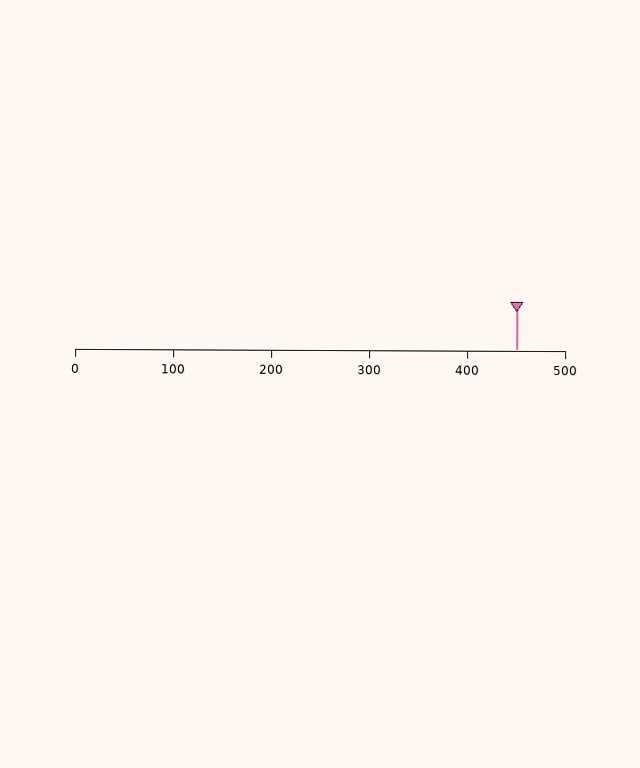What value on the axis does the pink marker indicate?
The marker indicates approximately 450.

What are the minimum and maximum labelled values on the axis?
The axis runs from 0 to 500.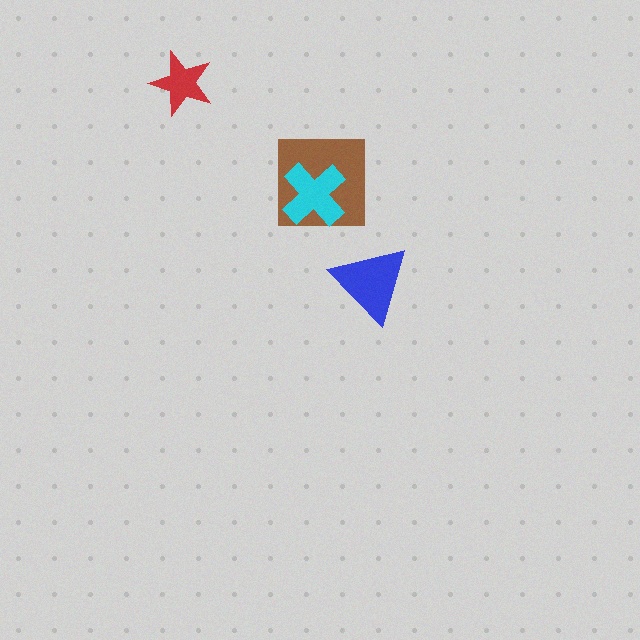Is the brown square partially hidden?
Yes, it is partially covered by another shape.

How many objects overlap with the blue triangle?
0 objects overlap with the blue triangle.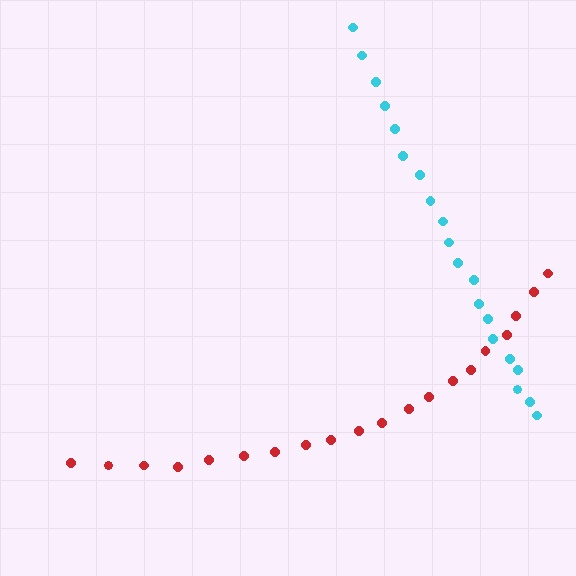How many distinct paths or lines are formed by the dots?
There are 2 distinct paths.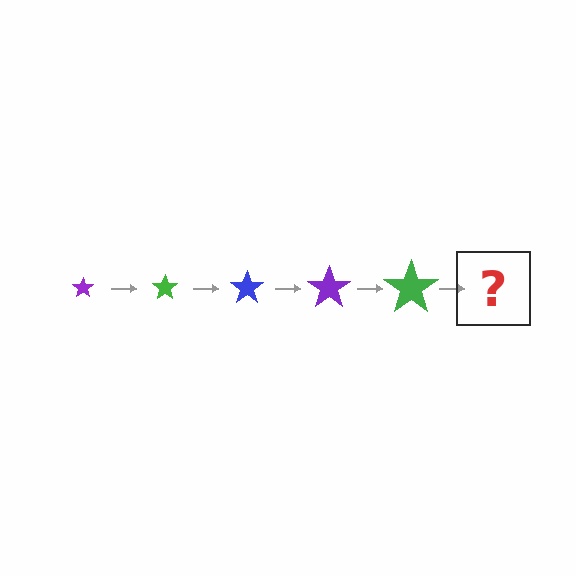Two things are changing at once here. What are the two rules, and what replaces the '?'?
The two rules are that the star grows larger each step and the color cycles through purple, green, and blue. The '?' should be a blue star, larger than the previous one.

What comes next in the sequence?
The next element should be a blue star, larger than the previous one.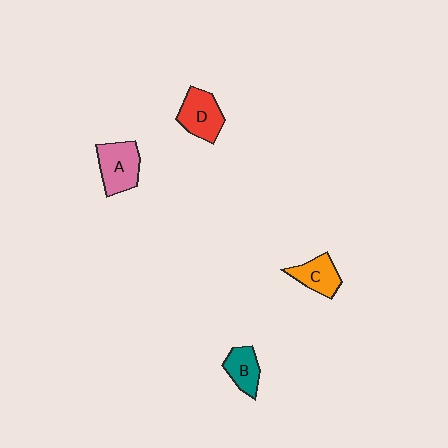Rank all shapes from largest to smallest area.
From largest to smallest: A (pink), D (red), C (orange), B (teal).